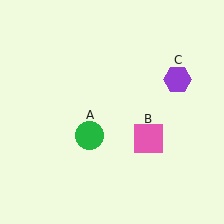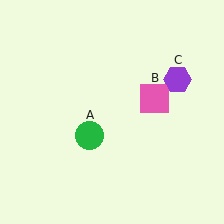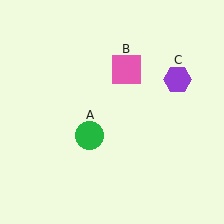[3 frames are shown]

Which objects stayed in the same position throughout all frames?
Green circle (object A) and purple hexagon (object C) remained stationary.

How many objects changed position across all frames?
1 object changed position: pink square (object B).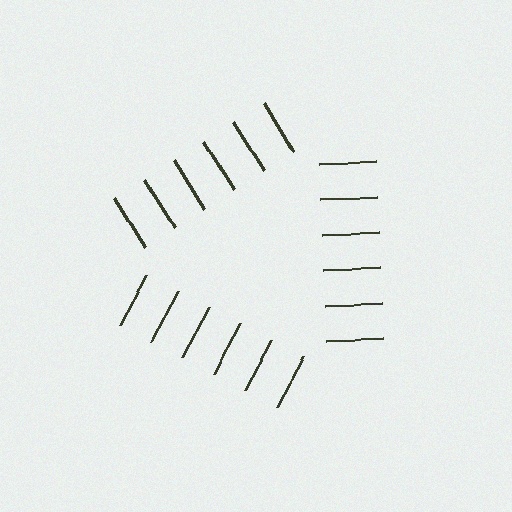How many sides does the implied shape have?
3 sides — the line-ends trace a triangle.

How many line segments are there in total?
18 — 6 along each of the 3 edges.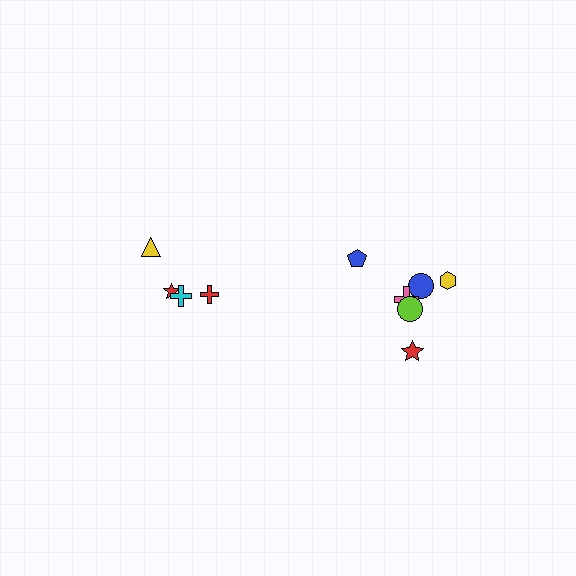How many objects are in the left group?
There are 4 objects.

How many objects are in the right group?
There are 6 objects.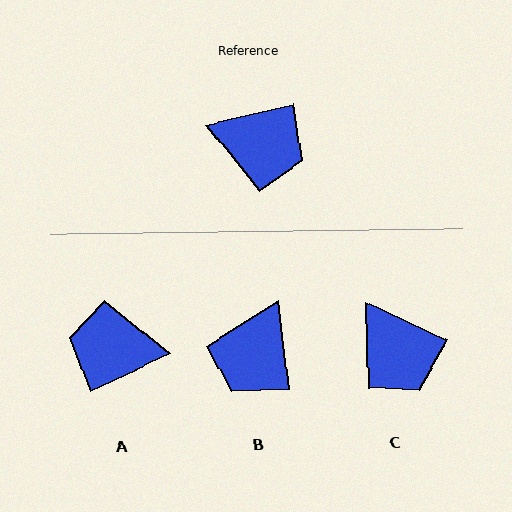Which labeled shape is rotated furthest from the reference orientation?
A, about 168 degrees away.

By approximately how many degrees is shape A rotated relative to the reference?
Approximately 168 degrees clockwise.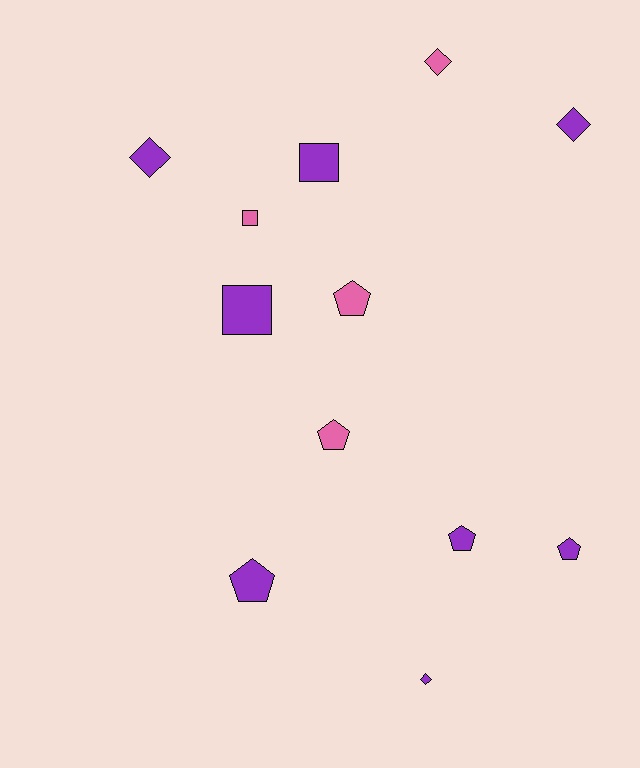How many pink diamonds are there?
There is 1 pink diamond.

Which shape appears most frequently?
Pentagon, with 5 objects.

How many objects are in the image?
There are 12 objects.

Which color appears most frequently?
Purple, with 8 objects.